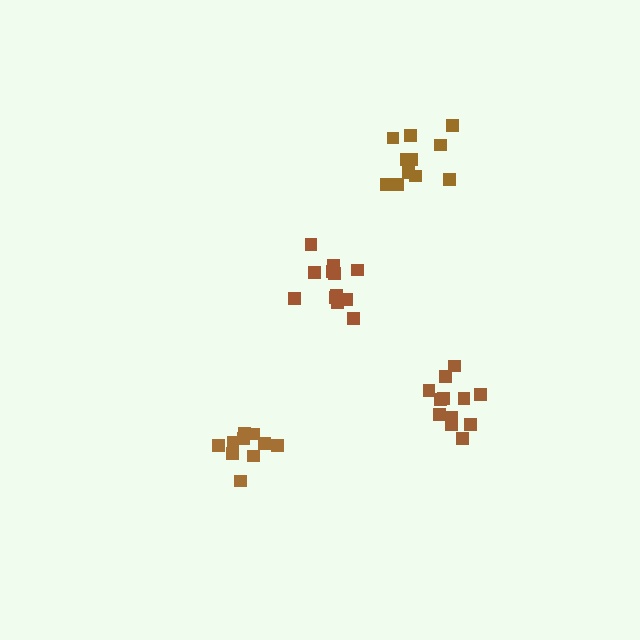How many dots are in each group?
Group 1: 12 dots, Group 2: 10 dots, Group 3: 12 dots, Group 4: 11 dots (45 total).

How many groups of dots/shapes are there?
There are 4 groups.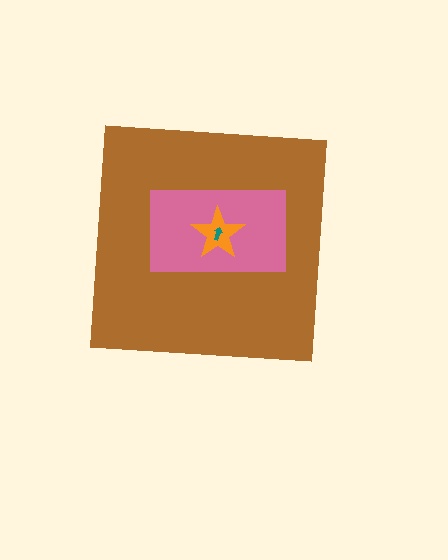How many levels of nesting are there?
4.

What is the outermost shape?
The brown square.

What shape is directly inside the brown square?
The pink rectangle.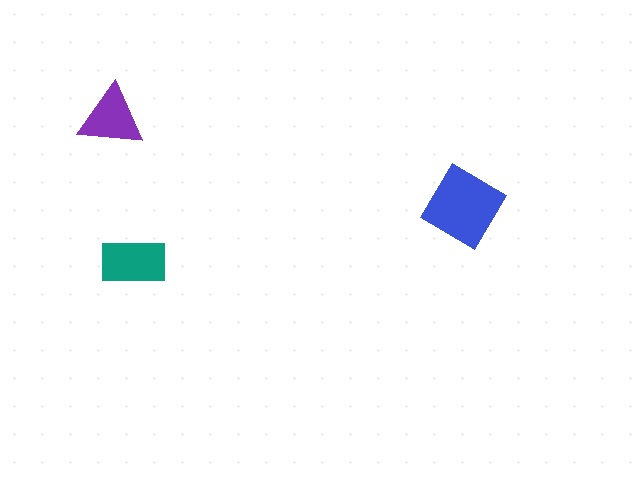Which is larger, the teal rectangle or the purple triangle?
The teal rectangle.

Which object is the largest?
The blue diamond.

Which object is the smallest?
The purple triangle.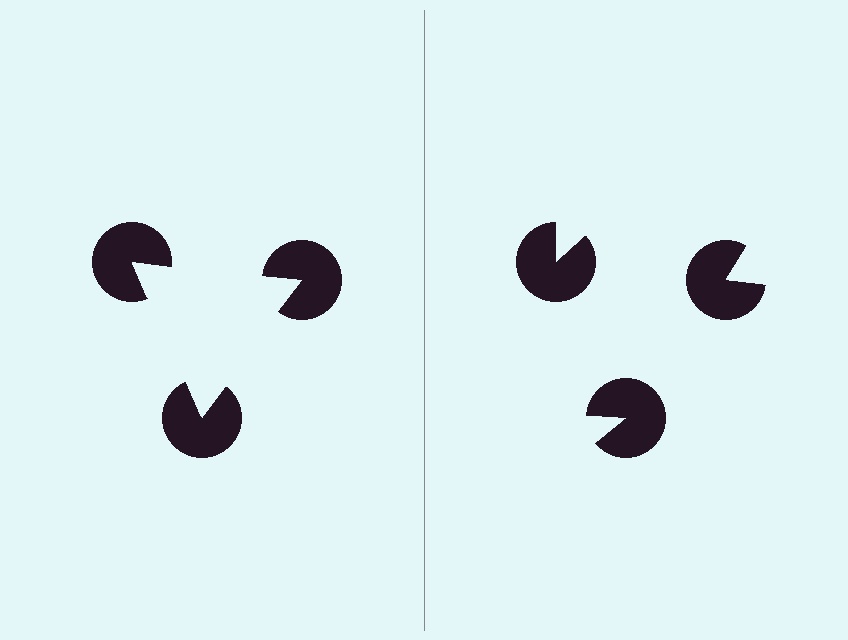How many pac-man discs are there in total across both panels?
6 — 3 on each side.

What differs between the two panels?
The pac-man discs are positioned identically on both sides; only the wedge orientations differ. On the left they align to a triangle; on the right they are misaligned.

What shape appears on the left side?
An illusory triangle.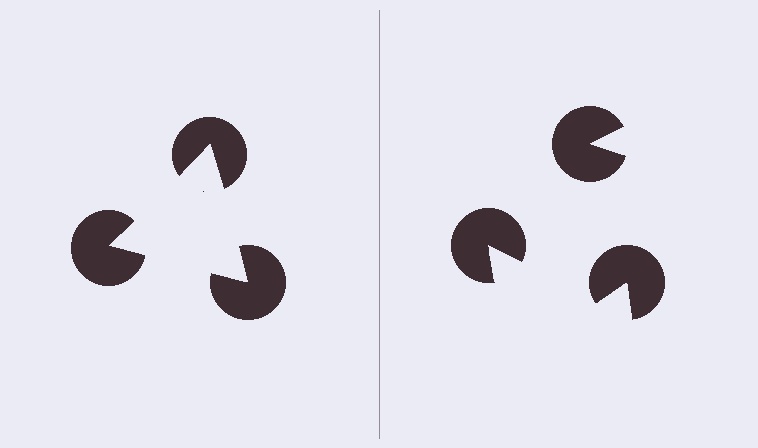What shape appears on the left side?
An illusory triangle.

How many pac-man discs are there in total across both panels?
6 — 3 on each side.